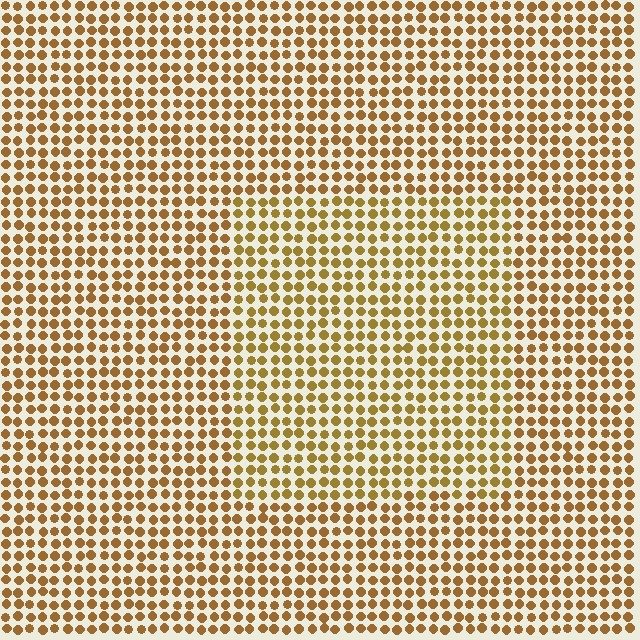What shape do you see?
I see a rectangle.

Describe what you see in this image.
The image is filled with small brown elements in a uniform arrangement. A rectangle-shaped region is visible where the elements are tinted to a slightly different hue, forming a subtle color boundary.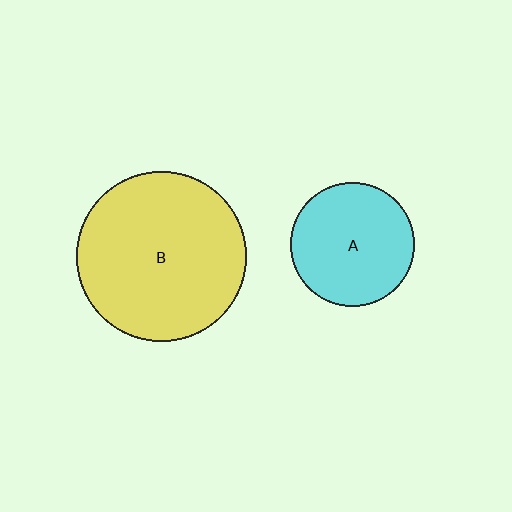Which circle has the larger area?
Circle B (yellow).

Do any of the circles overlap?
No, none of the circles overlap.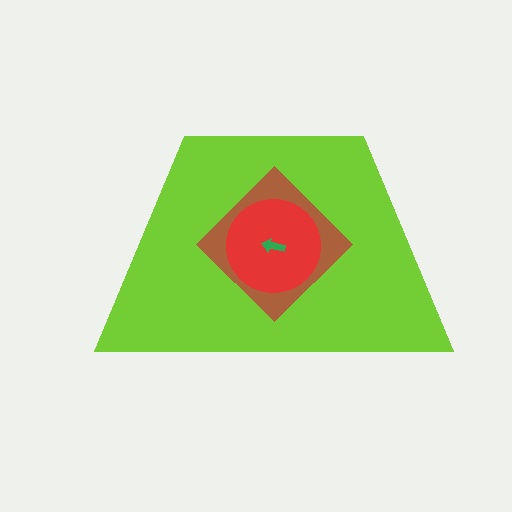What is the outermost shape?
The lime trapezoid.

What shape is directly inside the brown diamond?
The red circle.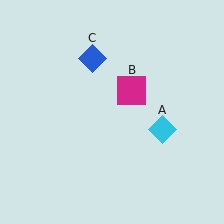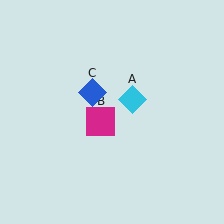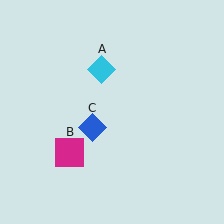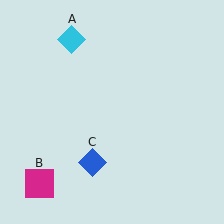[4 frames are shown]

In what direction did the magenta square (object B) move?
The magenta square (object B) moved down and to the left.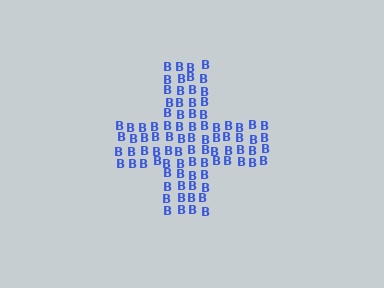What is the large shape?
The large shape is a cross.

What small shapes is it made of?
It is made of small letter B's.